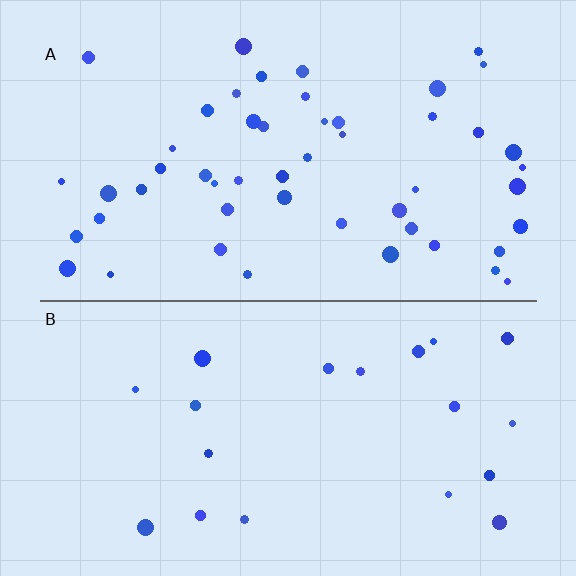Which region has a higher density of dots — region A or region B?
A (the top).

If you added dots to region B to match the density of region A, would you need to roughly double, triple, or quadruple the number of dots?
Approximately triple.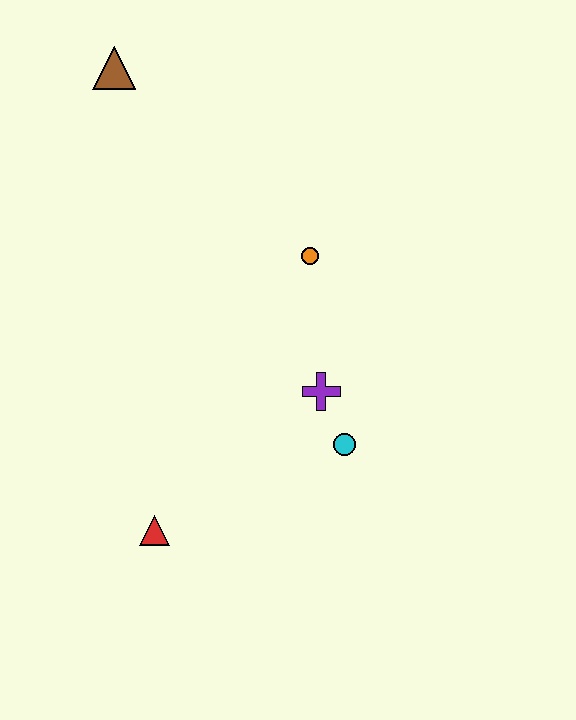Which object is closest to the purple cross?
The cyan circle is closest to the purple cross.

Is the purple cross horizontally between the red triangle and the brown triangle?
No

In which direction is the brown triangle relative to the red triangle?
The brown triangle is above the red triangle.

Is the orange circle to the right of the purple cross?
No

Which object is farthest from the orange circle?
The red triangle is farthest from the orange circle.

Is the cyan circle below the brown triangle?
Yes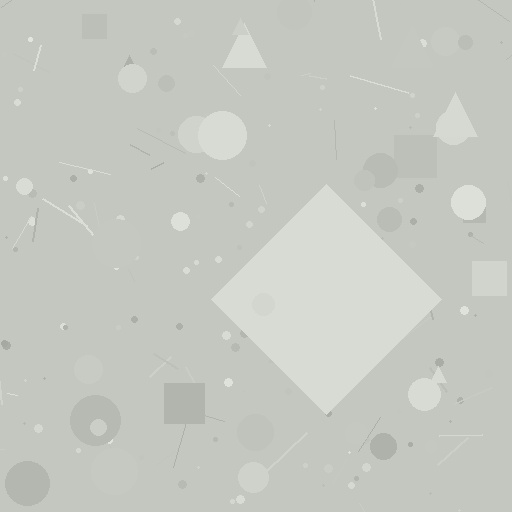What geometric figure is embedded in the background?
A diamond is embedded in the background.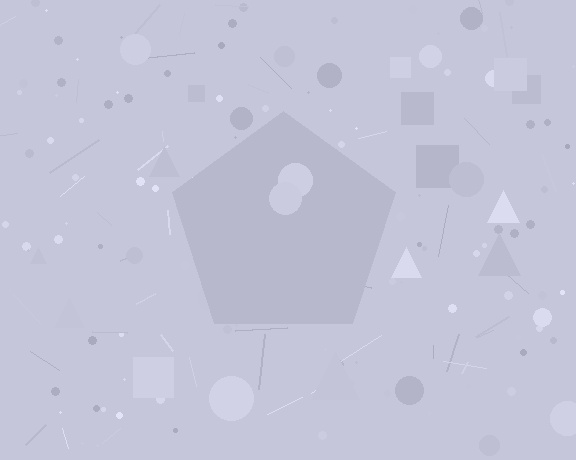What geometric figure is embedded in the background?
A pentagon is embedded in the background.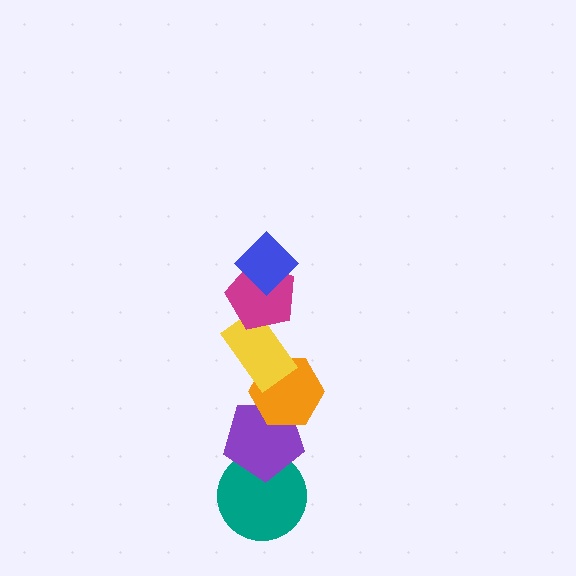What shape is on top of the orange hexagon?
The yellow rectangle is on top of the orange hexagon.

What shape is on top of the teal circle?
The purple pentagon is on top of the teal circle.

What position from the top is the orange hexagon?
The orange hexagon is 4th from the top.